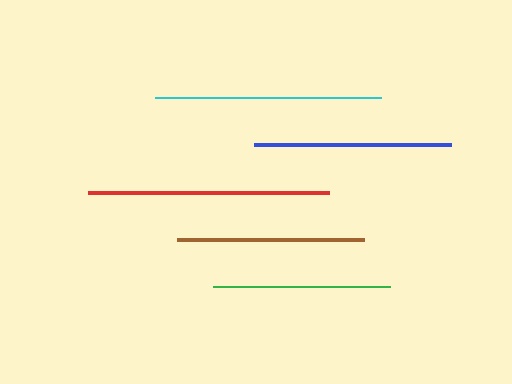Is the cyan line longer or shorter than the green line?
The cyan line is longer than the green line.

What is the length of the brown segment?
The brown segment is approximately 187 pixels long.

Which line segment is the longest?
The red line is the longest at approximately 241 pixels.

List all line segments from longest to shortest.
From longest to shortest: red, cyan, blue, brown, green.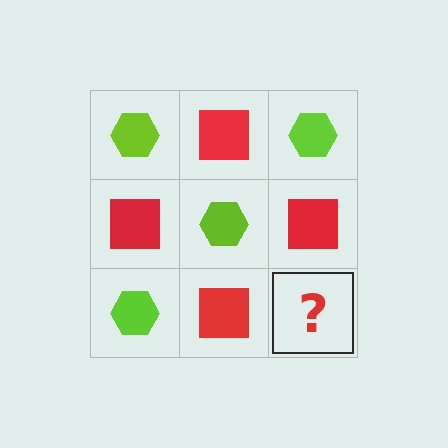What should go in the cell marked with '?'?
The missing cell should contain a lime hexagon.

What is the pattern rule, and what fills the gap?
The rule is that it alternates lime hexagon and red square in a checkerboard pattern. The gap should be filled with a lime hexagon.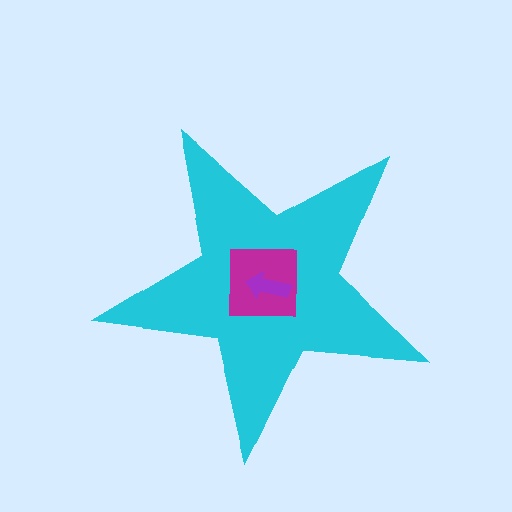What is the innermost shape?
The purple arrow.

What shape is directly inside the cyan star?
The magenta square.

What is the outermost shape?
The cyan star.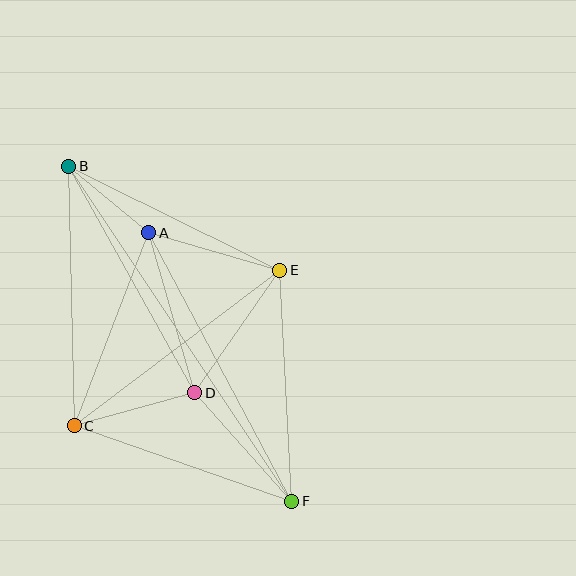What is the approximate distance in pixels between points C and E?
The distance between C and E is approximately 257 pixels.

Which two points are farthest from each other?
Points B and F are farthest from each other.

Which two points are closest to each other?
Points A and B are closest to each other.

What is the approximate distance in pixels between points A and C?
The distance between A and C is approximately 207 pixels.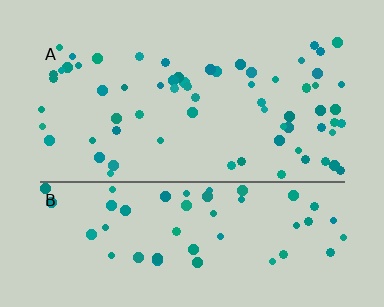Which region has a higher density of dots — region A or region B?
A (the top).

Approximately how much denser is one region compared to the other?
Approximately 1.2× — region A over region B.